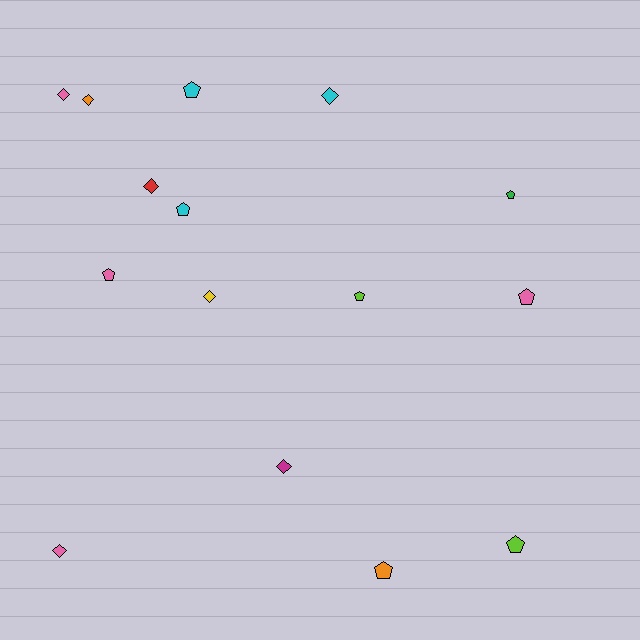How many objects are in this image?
There are 15 objects.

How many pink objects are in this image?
There are 4 pink objects.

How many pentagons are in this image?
There are 8 pentagons.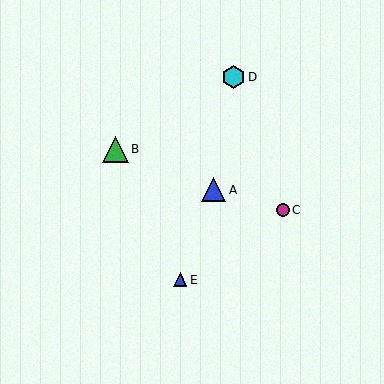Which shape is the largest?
The green triangle (labeled B) is the largest.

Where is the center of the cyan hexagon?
The center of the cyan hexagon is at (233, 77).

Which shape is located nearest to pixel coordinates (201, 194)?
The blue triangle (labeled A) at (214, 190) is nearest to that location.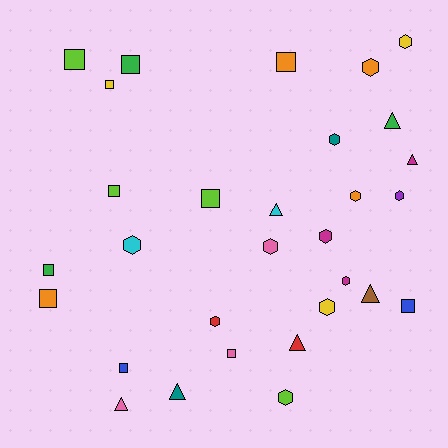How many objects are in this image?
There are 30 objects.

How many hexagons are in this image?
There are 12 hexagons.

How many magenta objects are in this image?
There are 3 magenta objects.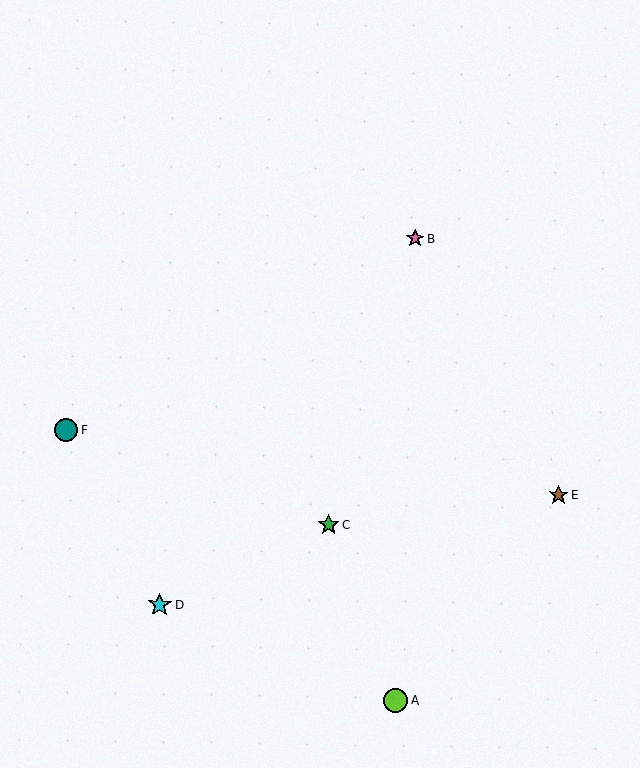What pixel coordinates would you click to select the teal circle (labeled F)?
Click at (66, 430) to select the teal circle F.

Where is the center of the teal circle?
The center of the teal circle is at (66, 430).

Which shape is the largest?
The lime circle (labeled A) is the largest.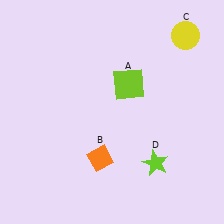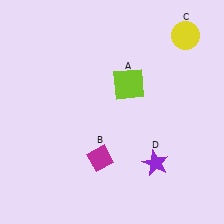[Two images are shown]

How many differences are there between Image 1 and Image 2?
There are 2 differences between the two images.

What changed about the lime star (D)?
In Image 1, D is lime. In Image 2, it changed to purple.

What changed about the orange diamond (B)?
In Image 1, B is orange. In Image 2, it changed to magenta.